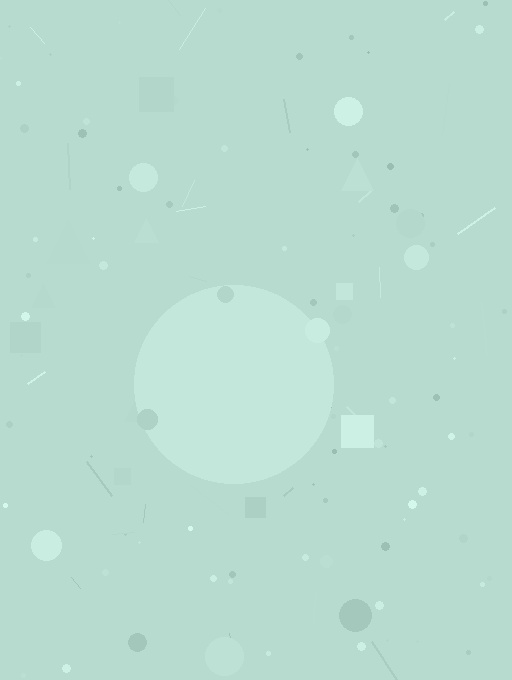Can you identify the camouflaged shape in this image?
The camouflaged shape is a circle.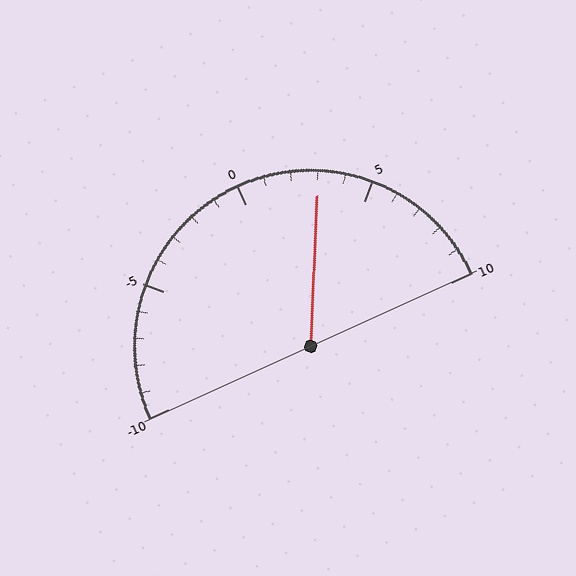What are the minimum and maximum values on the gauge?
The gauge ranges from -10 to 10.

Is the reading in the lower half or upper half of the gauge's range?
The reading is in the upper half of the range (-10 to 10).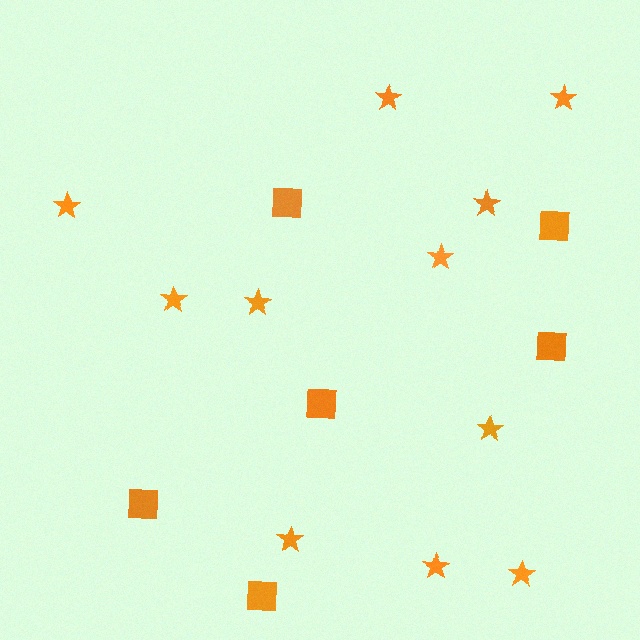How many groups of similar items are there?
There are 2 groups: one group of stars (11) and one group of squares (6).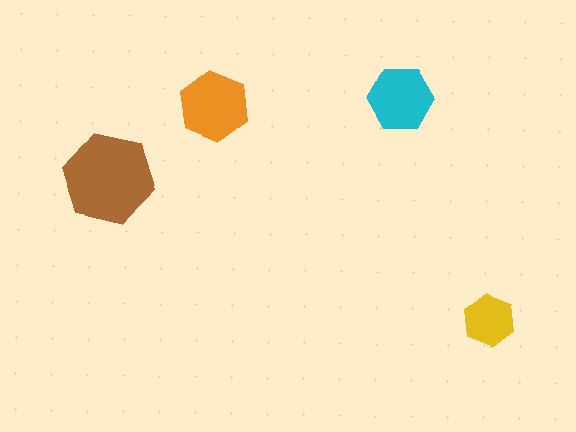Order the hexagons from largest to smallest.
the brown one, the orange one, the cyan one, the yellow one.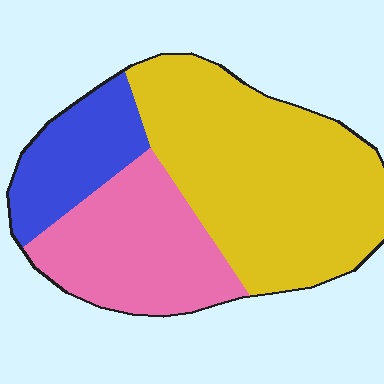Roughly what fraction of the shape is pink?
Pink covers around 30% of the shape.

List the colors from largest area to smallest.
From largest to smallest: yellow, pink, blue.